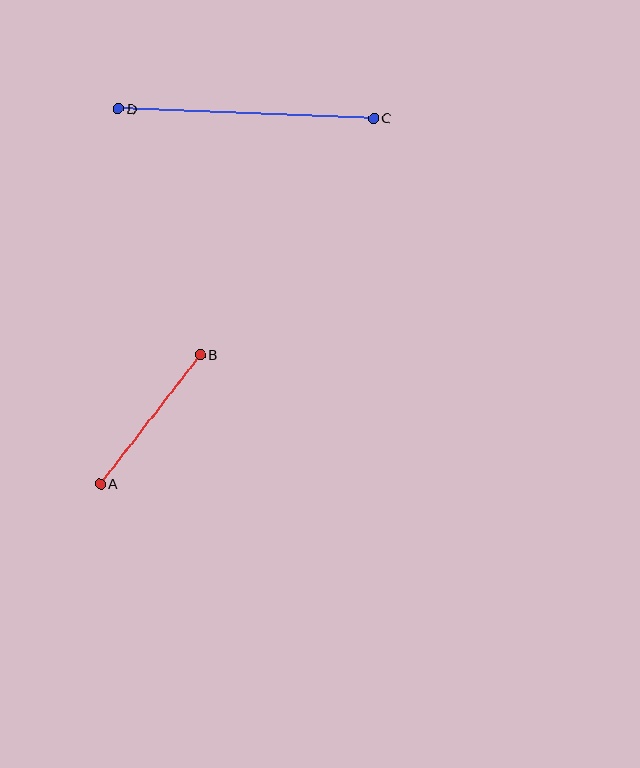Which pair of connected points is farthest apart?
Points C and D are farthest apart.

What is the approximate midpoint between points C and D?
The midpoint is at approximately (246, 113) pixels.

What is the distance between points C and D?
The distance is approximately 256 pixels.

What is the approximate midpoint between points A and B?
The midpoint is at approximately (150, 419) pixels.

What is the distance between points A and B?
The distance is approximately 163 pixels.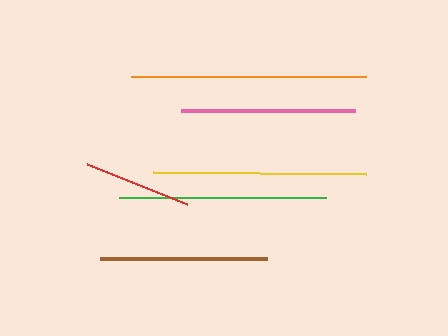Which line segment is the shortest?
The red line is the shortest at approximately 108 pixels.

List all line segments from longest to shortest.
From longest to shortest: orange, yellow, green, pink, brown, red.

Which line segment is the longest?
The orange line is the longest at approximately 235 pixels.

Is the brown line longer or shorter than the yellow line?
The yellow line is longer than the brown line.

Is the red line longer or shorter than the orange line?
The orange line is longer than the red line.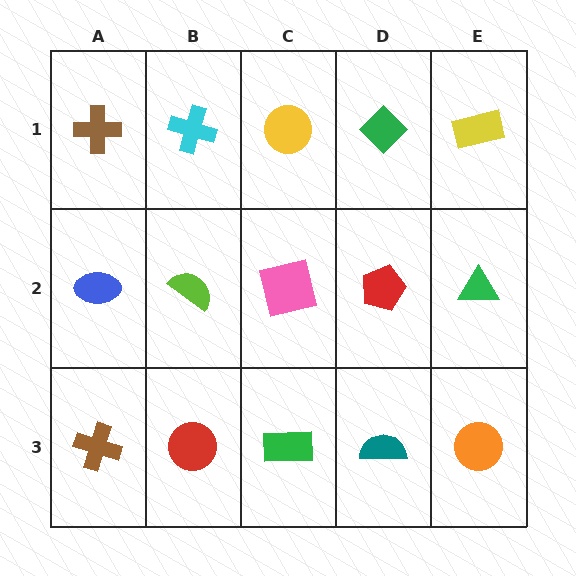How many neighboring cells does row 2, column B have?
4.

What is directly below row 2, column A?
A brown cross.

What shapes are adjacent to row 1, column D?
A red pentagon (row 2, column D), a yellow circle (row 1, column C), a yellow rectangle (row 1, column E).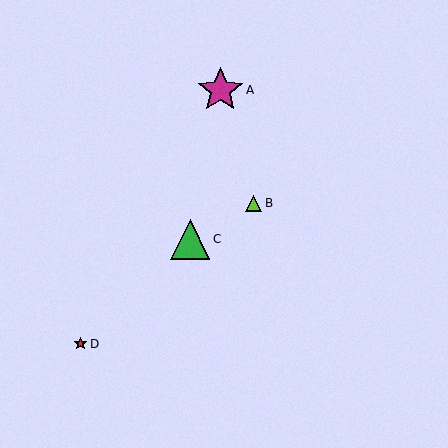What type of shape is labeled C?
Shape C is a green triangle.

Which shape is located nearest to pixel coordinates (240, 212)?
The lime triangle (labeled B) at (254, 204) is nearest to that location.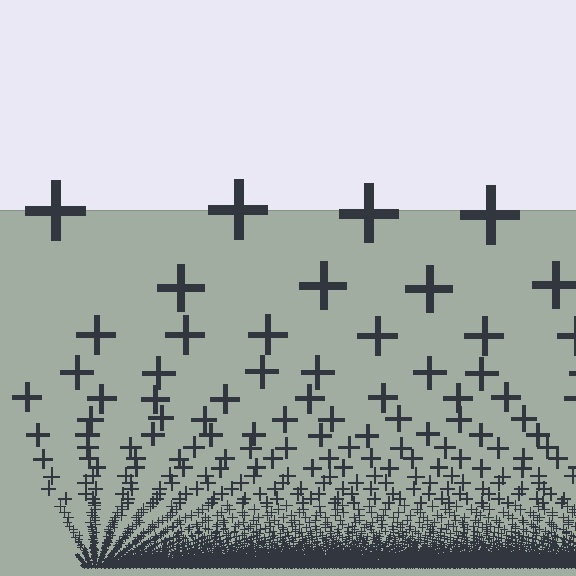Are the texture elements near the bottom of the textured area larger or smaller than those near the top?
Smaller. The gradient is inverted — elements near the bottom are smaller and denser.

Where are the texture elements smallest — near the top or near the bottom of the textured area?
Near the bottom.